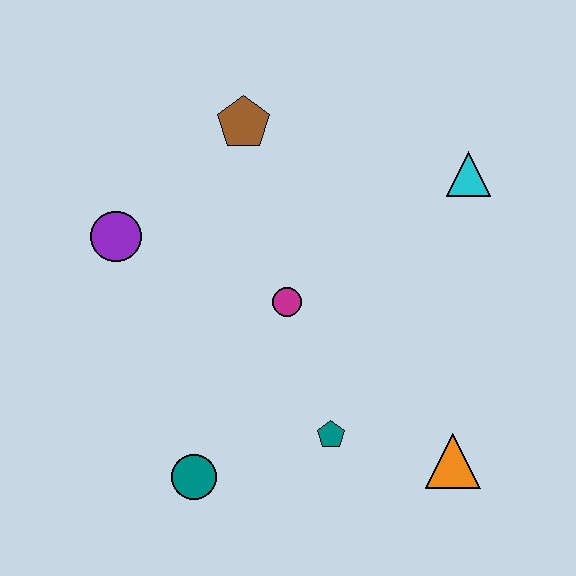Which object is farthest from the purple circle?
The orange triangle is farthest from the purple circle.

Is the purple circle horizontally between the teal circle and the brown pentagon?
No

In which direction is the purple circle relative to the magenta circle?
The purple circle is to the left of the magenta circle.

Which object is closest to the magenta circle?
The teal pentagon is closest to the magenta circle.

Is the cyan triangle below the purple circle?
No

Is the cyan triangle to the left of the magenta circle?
No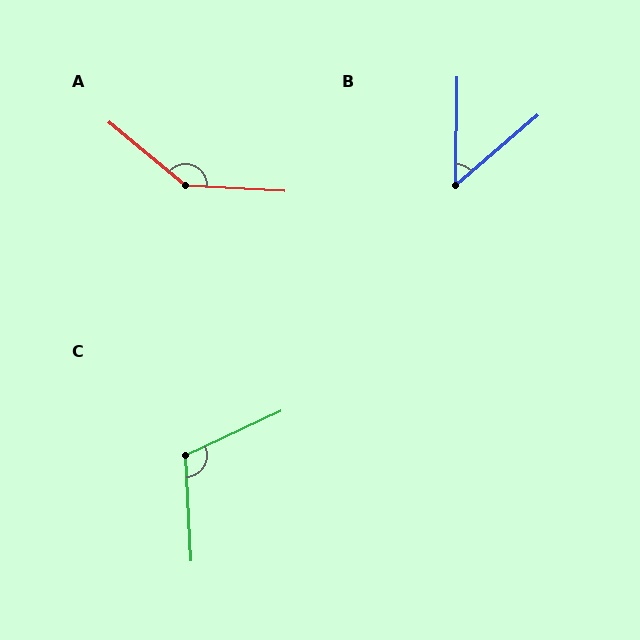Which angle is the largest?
A, at approximately 143 degrees.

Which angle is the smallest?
B, at approximately 49 degrees.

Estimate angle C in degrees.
Approximately 112 degrees.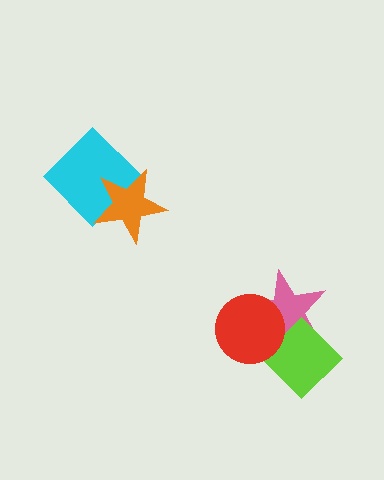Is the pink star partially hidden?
Yes, it is partially covered by another shape.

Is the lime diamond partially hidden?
Yes, it is partially covered by another shape.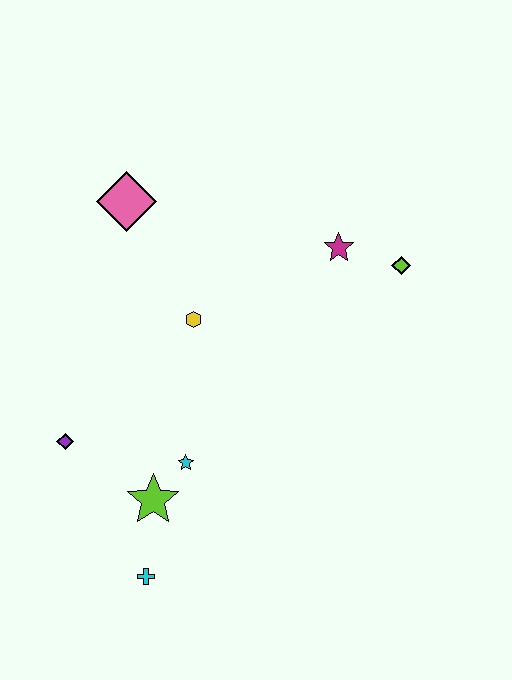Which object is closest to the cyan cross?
The lime star is closest to the cyan cross.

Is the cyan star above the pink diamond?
No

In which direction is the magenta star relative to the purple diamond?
The magenta star is to the right of the purple diamond.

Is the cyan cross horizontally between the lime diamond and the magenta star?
No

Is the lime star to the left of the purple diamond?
No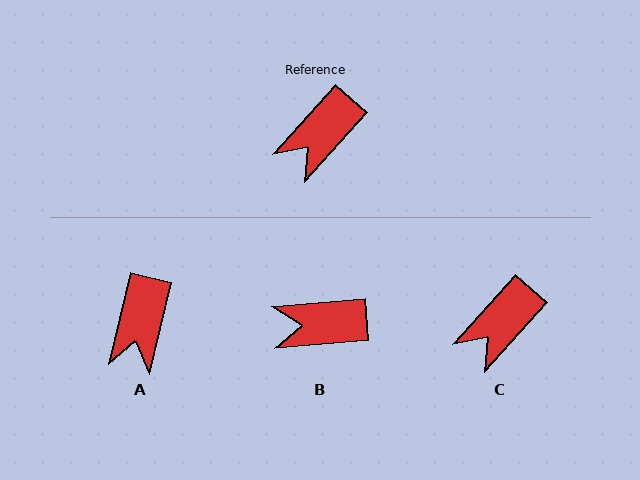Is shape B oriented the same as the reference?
No, it is off by about 43 degrees.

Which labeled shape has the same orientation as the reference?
C.